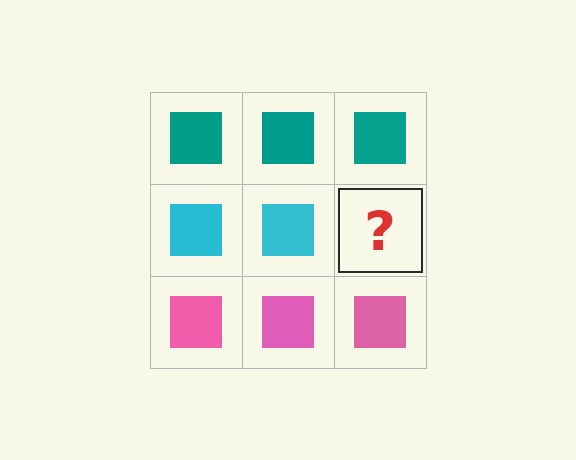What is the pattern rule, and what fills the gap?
The rule is that each row has a consistent color. The gap should be filled with a cyan square.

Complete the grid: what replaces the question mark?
The question mark should be replaced with a cyan square.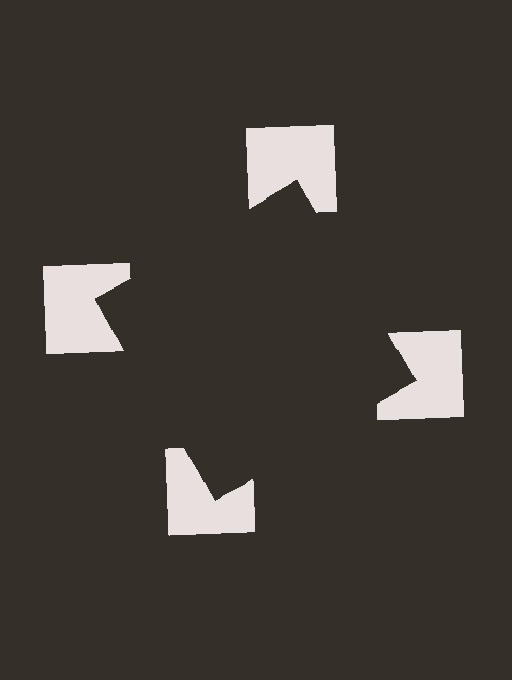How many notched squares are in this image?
There are 4 — one at each vertex of the illusory square.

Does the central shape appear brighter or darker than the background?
It typically appears slightly darker than the background, even though no actual brightness change is drawn.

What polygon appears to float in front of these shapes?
An illusory square — its edges are inferred from the aligned wedge cuts in the notched squares, not physically drawn.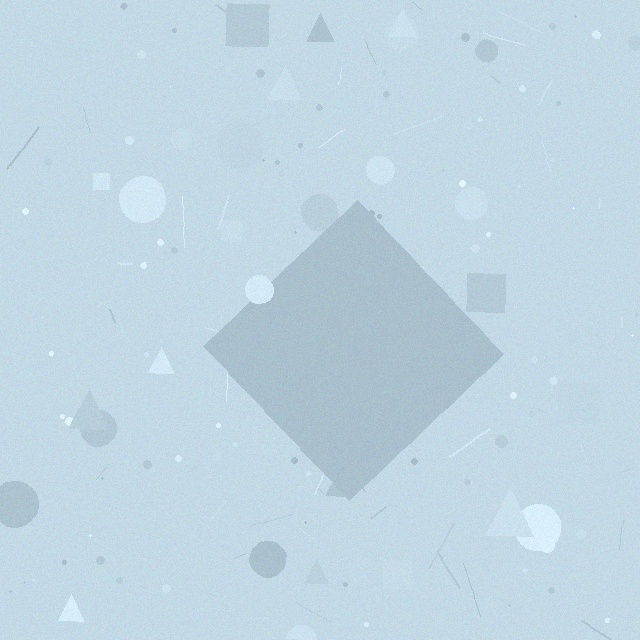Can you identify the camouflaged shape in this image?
The camouflaged shape is a diamond.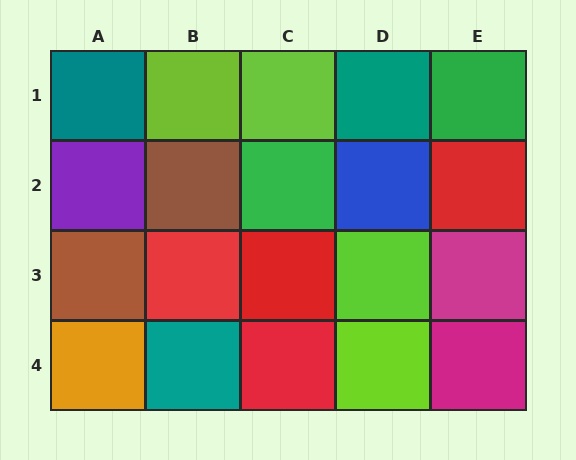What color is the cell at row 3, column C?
Red.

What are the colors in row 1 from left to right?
Teal, lime, lime, teal, green.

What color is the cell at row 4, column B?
Teal.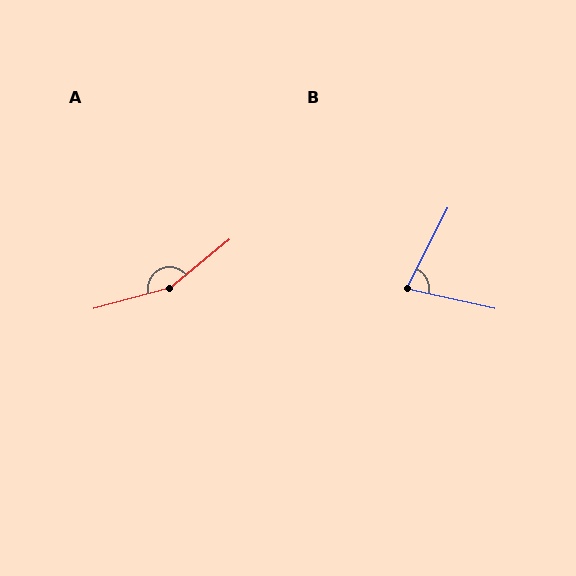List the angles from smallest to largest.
B (76°), A (156°).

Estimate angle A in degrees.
Approximately 156 degrees.